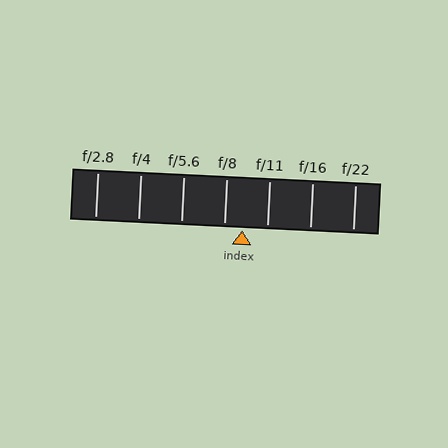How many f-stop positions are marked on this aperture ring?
There are 7 f-stop positions marked.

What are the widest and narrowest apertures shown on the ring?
The widest aperture shown is f/2.8 and the narrowest is f/22.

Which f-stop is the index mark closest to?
The index mark is closest to f/8.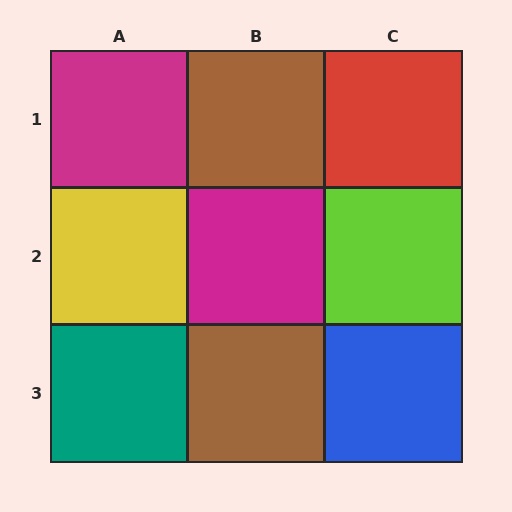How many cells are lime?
1 cell is lime.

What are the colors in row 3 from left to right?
Teal, brown, blue.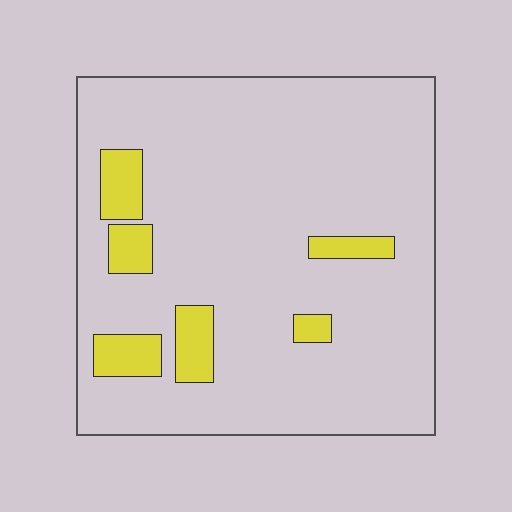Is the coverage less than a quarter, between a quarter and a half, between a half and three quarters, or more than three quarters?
Less than a quarter.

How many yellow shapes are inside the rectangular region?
6.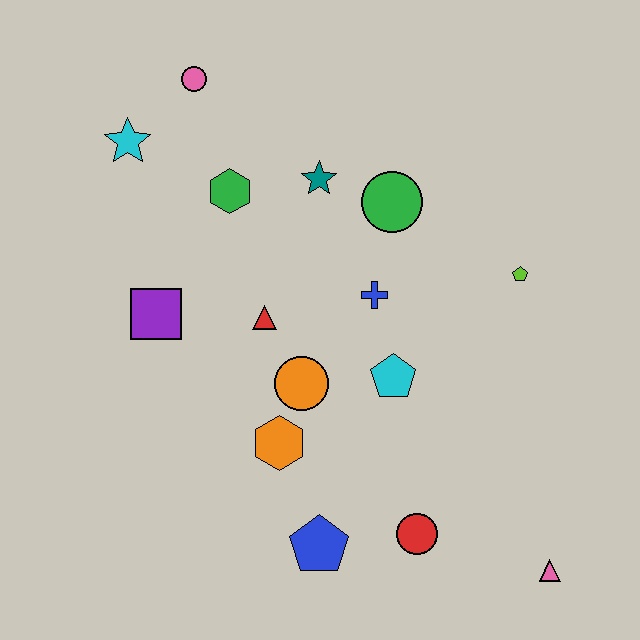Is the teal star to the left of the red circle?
Yes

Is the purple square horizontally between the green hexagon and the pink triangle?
No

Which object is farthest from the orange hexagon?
The pink circle is farthest from the orange hexagon.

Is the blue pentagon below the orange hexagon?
Yes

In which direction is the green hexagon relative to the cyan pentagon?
The green hexagon is above the cyan pentagon.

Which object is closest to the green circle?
The teal star is closest to the green circle.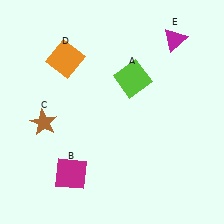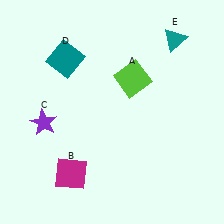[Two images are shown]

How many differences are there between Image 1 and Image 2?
There are 3 differences between the two images.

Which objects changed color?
C changed from brown to purple. D changed from orange to teal. E changed from magenta to teal.